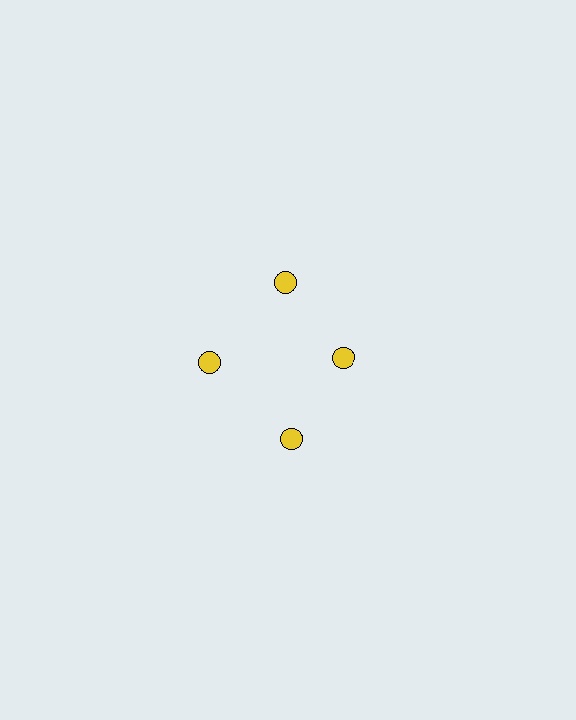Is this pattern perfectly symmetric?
No. The 4 yellow circles are arranged in a ring, but one element near the 3 o'clock position is pulled inward toward the center, breaking the 4-fold rotational symmetry.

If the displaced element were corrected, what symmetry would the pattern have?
It would have 4-fold rotational symmetry — the pattern would map onto itself every 90 degrees.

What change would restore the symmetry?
The symmetry would be restored by moving it outward, back onto the ring so that all 4 circles sit at equal angles and equal distance from the center.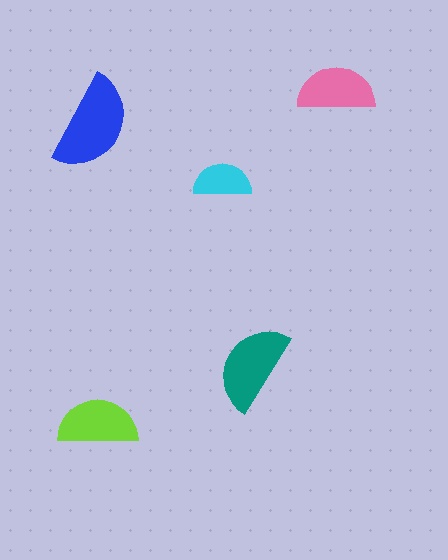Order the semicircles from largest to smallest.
the blue one, the teal one, the lime one, the pink one, the cyan one.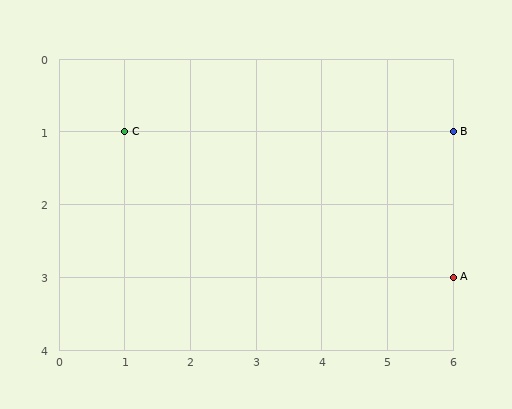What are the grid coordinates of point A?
Point A is at grid coordinates (6, 3).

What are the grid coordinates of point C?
Point C is at grid coordinates (1, 1).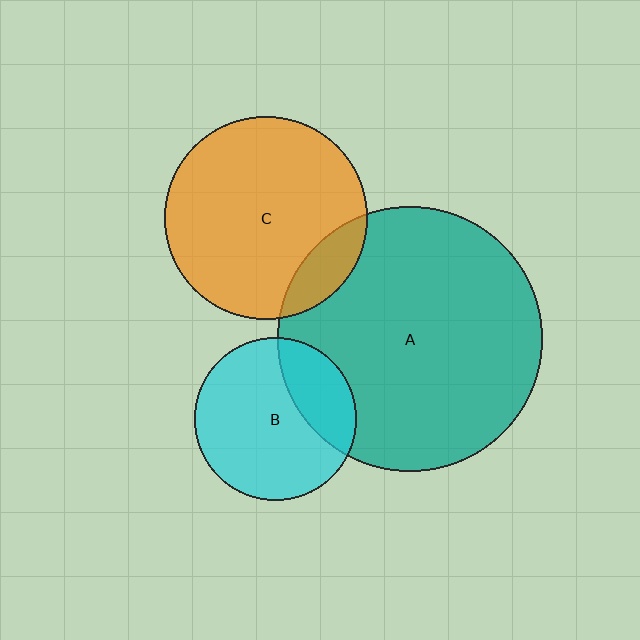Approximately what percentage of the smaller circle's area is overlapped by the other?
Approximately 25%.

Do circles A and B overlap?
Yes.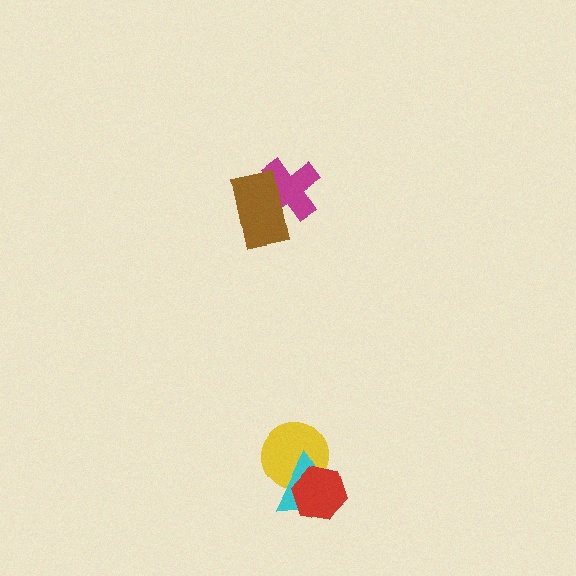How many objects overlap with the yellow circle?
2 objects overlap with the yellow circle.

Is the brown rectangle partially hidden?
No, no other shape covers it.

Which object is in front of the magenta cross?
The brown rectangle is in front of the magenta cross.